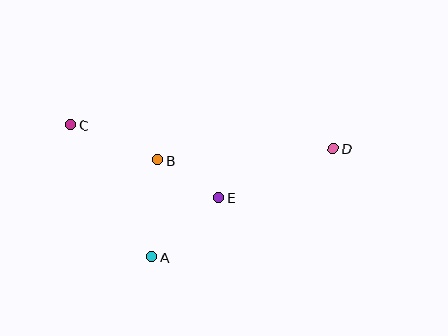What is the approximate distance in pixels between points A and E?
The distance between A and E is approximately 90 pixels.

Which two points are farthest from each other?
Points C and D are farthest from each other.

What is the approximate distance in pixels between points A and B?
The distance between A and B is approximately 97 pixels.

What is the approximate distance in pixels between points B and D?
The distance between B and D is approximately 176 pixels.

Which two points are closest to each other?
Points B and E are closest to each other.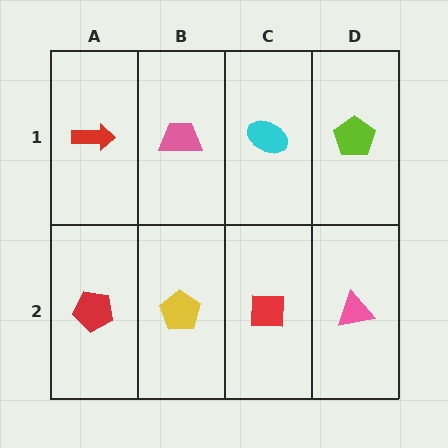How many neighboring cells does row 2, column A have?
2.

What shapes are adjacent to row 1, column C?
A red square (row 2, column C), a pink trapezoid (row 1, column B), a lime pentagon (row 1, column D).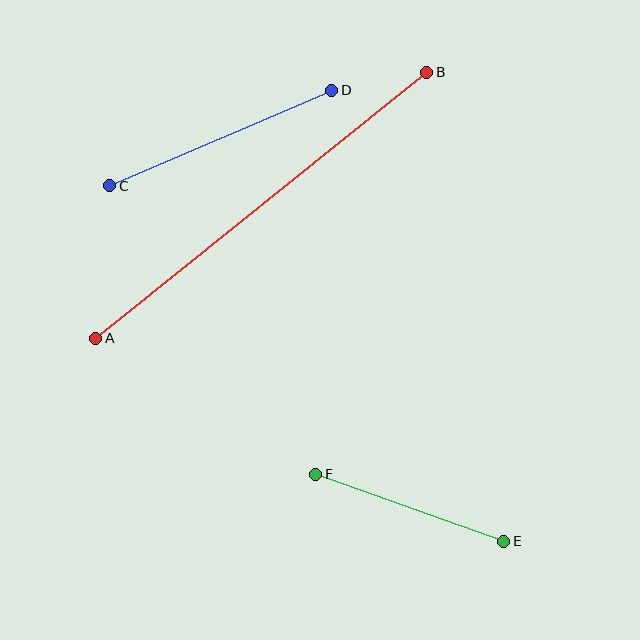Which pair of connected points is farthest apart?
Points A and B are farthest apart.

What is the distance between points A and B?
The distance is approximately 425 pixels.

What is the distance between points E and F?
The distance is approximately 200 pixels.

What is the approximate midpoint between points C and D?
The midpoint is at approximately (221, 138) pixels.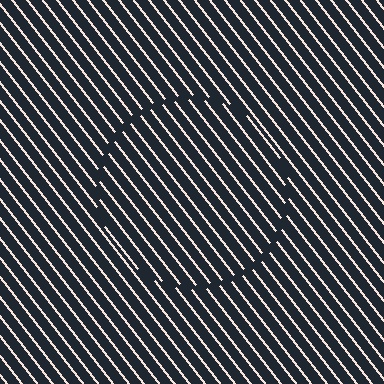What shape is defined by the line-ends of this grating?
An illusory circle. The interior of the shape contains the same grating, shifted by half a period — the contour is defined by the phase discontinuity where line-ends from the inner and outer gratings abut.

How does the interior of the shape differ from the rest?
The interior of the shape contains the same grating, shifted by half a period — the contour is defined by the phase discontinuity where line-ends from the inner and outer gratings abut.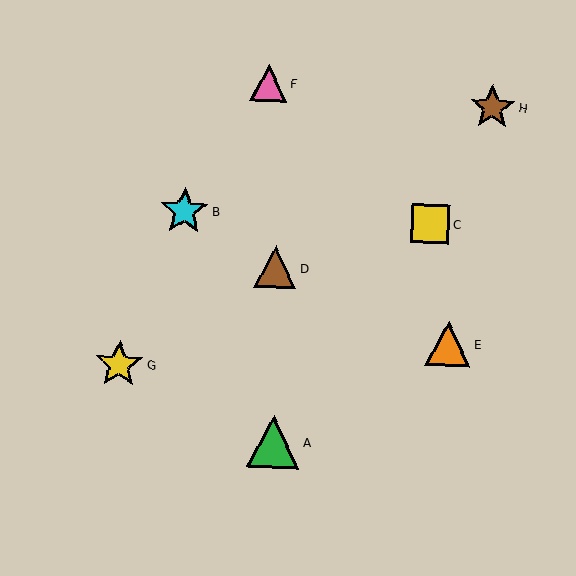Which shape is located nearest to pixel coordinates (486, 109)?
The brown star (labeled H) at (493, 107) is nearest to that location.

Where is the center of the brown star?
The center of the brown star is at (493, 107).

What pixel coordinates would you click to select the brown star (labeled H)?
Click at (493, 107) to select the brown star H.